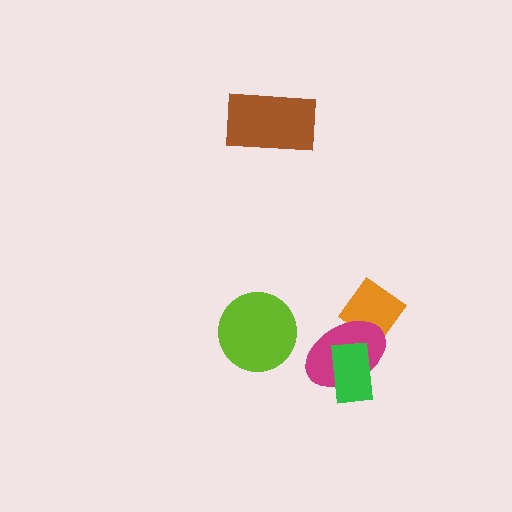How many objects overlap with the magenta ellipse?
2 objects overlap with the magenta ellipse.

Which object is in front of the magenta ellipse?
The green rectangle is in front of the magenta ellipse.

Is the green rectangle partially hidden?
No, no other shape covers it.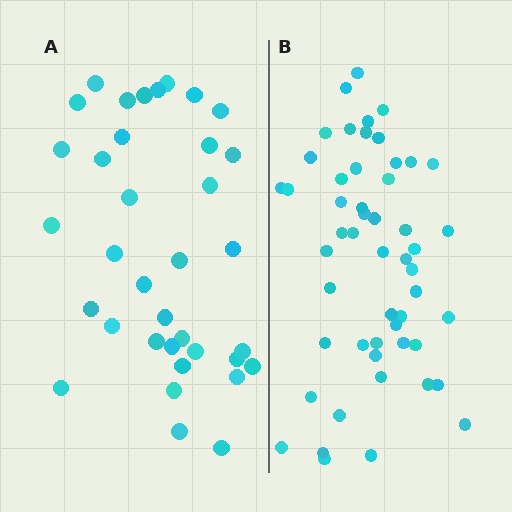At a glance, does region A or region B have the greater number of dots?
Region B (the right region) has more dots.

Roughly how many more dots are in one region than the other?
Region B has approximately 15 more dots than region A.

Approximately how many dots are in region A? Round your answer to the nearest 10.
About 40 dots. (The exact count is 36, which rounds to 40.)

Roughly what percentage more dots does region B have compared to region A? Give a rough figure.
About 45% more.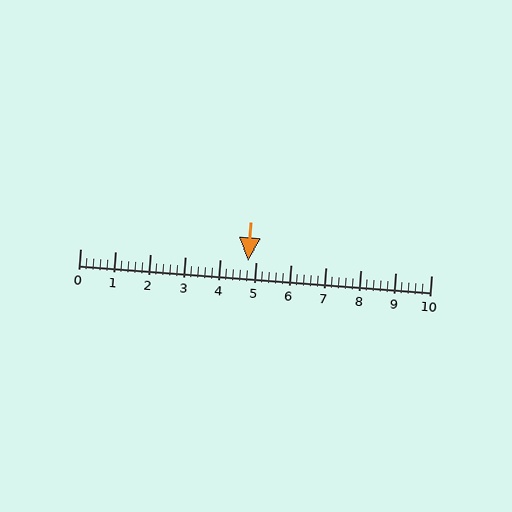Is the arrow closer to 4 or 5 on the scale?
The arrow is closer to 5.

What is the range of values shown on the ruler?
The ruler shows values from 0 to 10.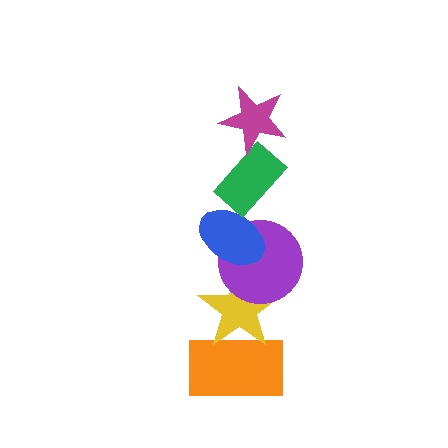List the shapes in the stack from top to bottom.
From top to bottom: the magenta star, the green rectangle, the blue ellipse, the purple circle, the yellow star, the orange rectangle.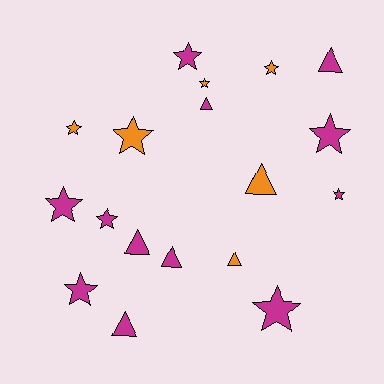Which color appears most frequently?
Magenta, with 12 objects.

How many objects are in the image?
There are 18 objects.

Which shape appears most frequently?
Star, with 11 objects.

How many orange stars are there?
There are 4 orange stars.